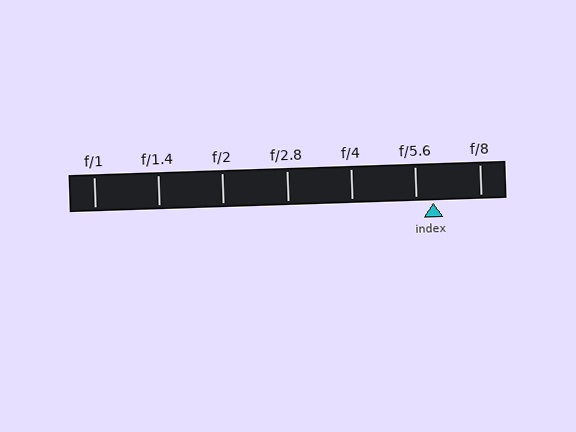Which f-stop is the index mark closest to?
The index mark is closest to f/5.6.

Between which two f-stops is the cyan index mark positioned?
The index mark is between f/5.6 and f/8.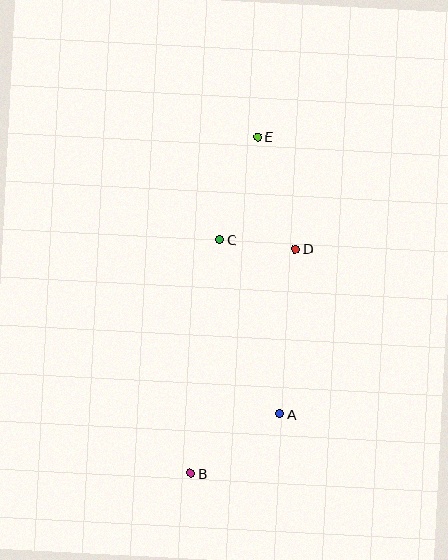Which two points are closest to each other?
Points C and D are closest to each other.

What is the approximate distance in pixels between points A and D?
The distance between A and D is approximately 166 pixels.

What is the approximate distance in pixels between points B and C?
The distance between B and C is approximately 235 pixels.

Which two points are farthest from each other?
Points B and E are farthest from each other.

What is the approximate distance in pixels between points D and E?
The distance between D and E is approximately 118 pixels.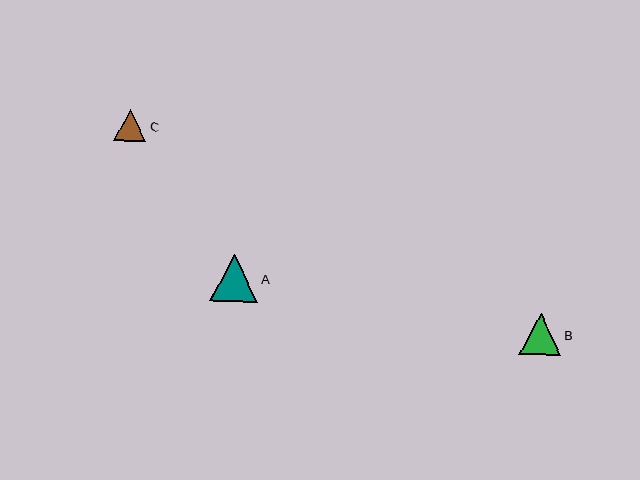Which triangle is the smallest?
Triangle C is the smallest with a size of approximately 32 pixels.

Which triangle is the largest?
Triangle A is the largest with a size of approximately 48 pixels.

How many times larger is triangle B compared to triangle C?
Triangle B is approximately 1.3 times the size of triangle C.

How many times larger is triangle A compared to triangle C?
Triangle A is approximately 1.5 times the size of triangle C.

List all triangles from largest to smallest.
From largest to smallest: A, B, C.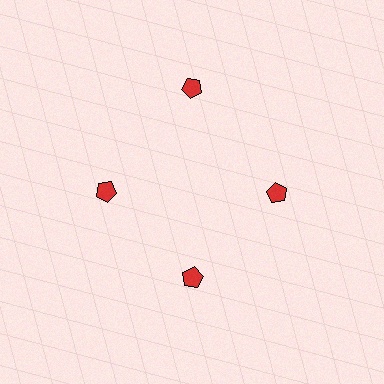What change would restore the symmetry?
The symmetry would be restored by moving it inward, back onto the ring so that all 4 pentagons sit at equal angles and equal distance from the center.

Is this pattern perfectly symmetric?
No. The 4 red pentagons are arranged in a ring, but one element near the 12 o'clock position is pushed outward from the center, breaking the 4-fold rotational symmetry.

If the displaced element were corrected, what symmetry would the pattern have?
It would have 4-fold rotational symmetry — the pattern would map onto itself every 90 degrees.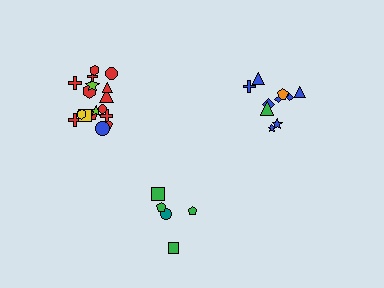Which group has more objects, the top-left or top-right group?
The top-left group.